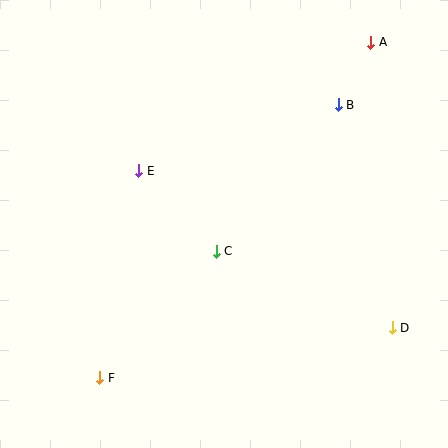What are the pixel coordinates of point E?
Point E is at (139, 171).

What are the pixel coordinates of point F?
Point F is at (100, 378).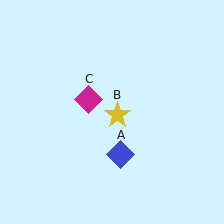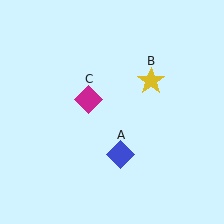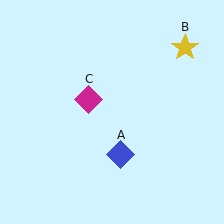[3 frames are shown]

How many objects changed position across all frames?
1 object changed position: yellow star (object B).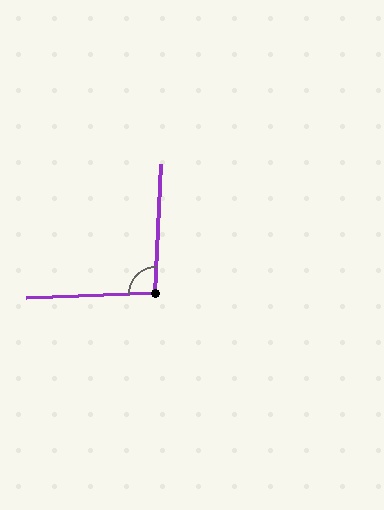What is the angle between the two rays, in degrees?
Approximately 94 degrees.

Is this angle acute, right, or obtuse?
It is approximately a right angle.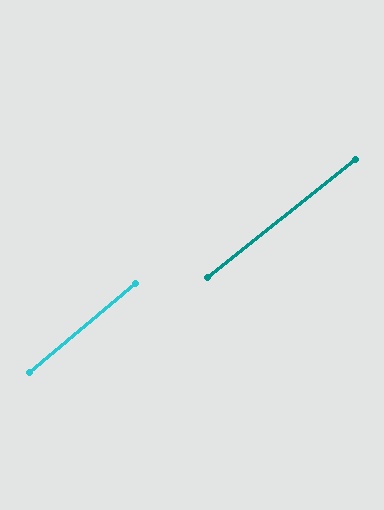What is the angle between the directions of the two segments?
Approximately 1 degree.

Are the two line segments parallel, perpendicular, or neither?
Parallel — their directions differ by only 1.4°.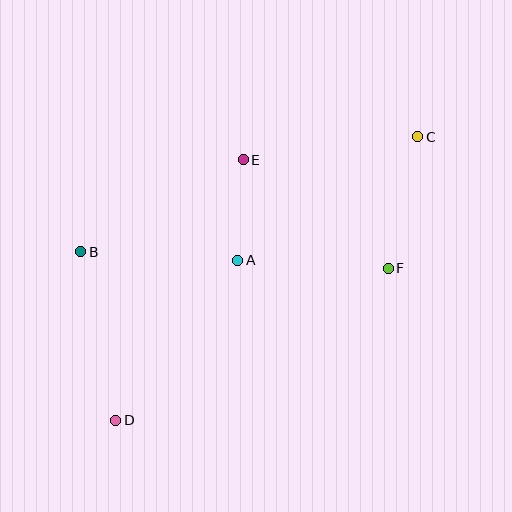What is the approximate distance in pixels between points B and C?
The distance between B and C is approximately 356 pixels.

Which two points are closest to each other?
Points A and E are closest to each other.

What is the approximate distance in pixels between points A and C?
The distance between A and C is approximately 218 pixels.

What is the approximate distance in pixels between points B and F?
The distance between B and F is approximately 308 pixels.